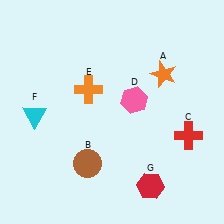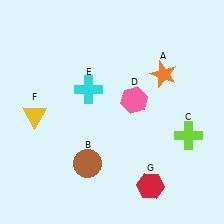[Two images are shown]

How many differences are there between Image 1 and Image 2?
There are 3 differences between the two images.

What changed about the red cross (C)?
In Image 1, C is red. In Image 2, it changed to lime.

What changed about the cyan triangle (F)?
In Image 1, F is cyan. In Image 2, it changed to yellow.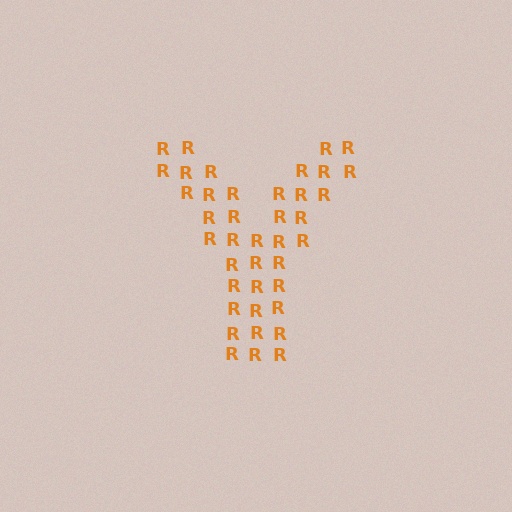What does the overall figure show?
The overall figure shows the letter Y.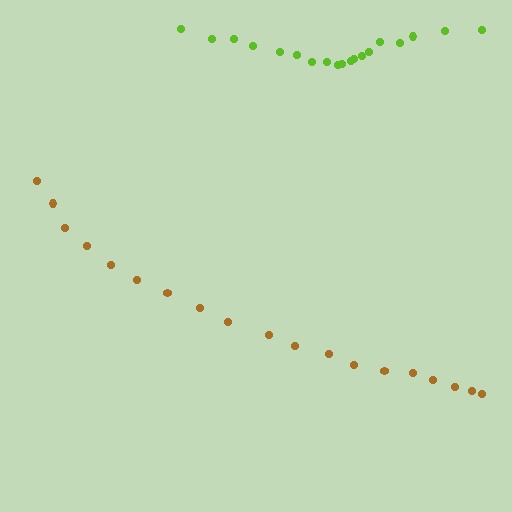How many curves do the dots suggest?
There are 2 distinct paths.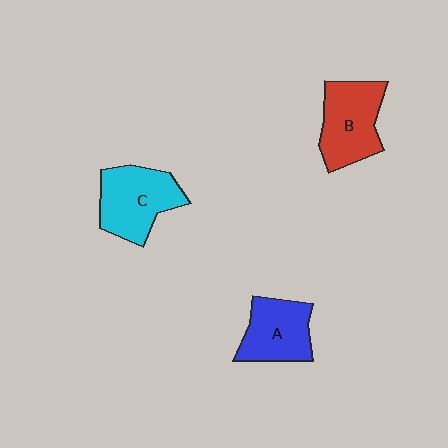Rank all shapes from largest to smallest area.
From largest to smallest: C (cyan), B (red), A (blue).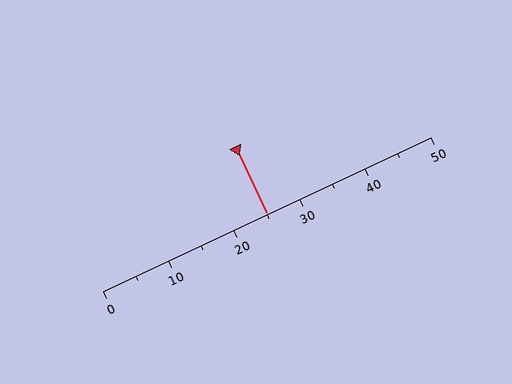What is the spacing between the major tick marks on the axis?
The major ticks are spaced 10 apart.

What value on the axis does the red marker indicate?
The marker indicates approximately 25.